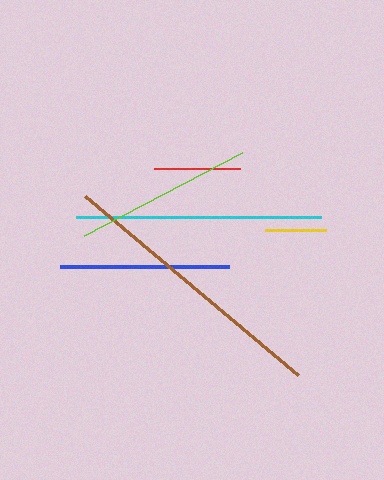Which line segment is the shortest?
The yellow line is the shortest at approximately 61 pixels.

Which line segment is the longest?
The brown line is the longest at approximately 279 pixels.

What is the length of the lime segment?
The lime segment is approximately 179 pixels long.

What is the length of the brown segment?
The brown segment is approximately 279 pixels long.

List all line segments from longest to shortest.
From longest to shortest: brown, cyan, lime, blue, red, yellow.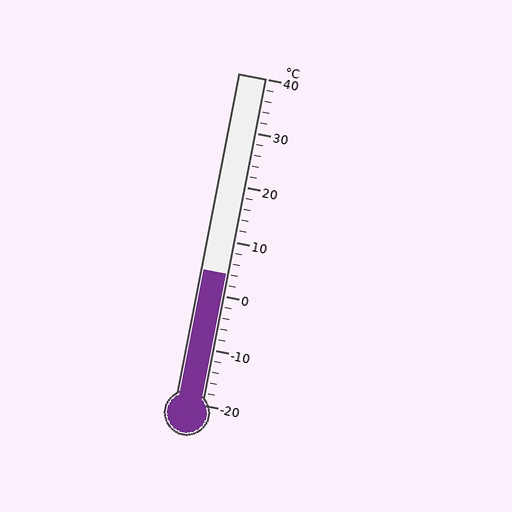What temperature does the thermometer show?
The thermometer shows approximately 4°C.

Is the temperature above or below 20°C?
The temperature is below 20°C.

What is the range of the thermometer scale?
The thermometer scale ranges from -20°C to 40°C.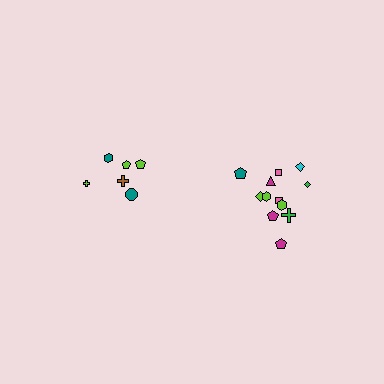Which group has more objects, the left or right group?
The right group.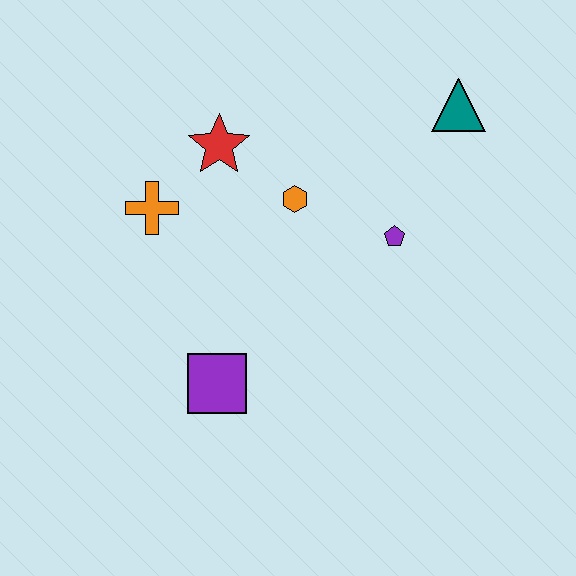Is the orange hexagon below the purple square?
No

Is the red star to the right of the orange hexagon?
No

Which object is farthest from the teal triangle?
The purple square is farthest from the teal triangle.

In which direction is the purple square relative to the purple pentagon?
The purple square is to the left of the purple pentagon.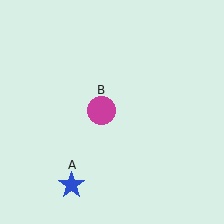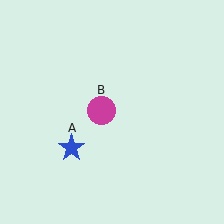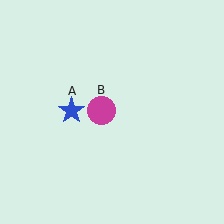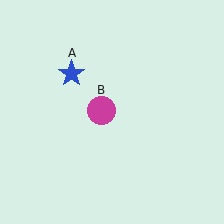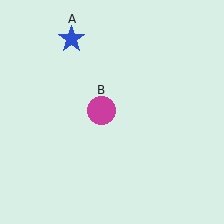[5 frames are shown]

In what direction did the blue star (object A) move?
The blue star (object A) moved up.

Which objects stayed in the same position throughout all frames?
Magenta circle (object B) remained stationary.